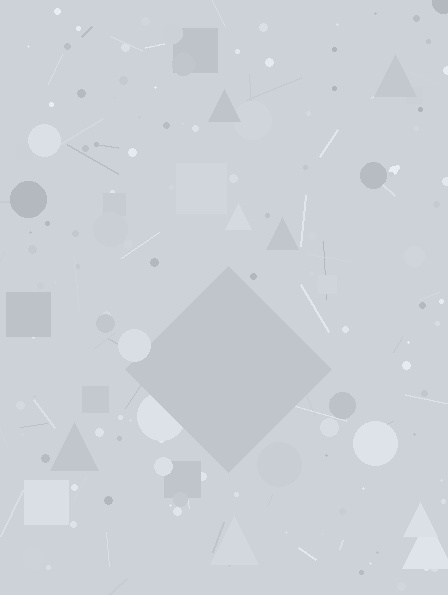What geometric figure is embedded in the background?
A diamond is embedded in the background.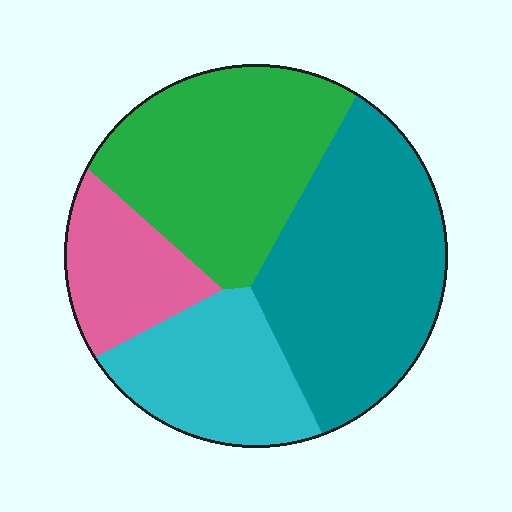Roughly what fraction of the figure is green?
Green takes up about one third (1/3) of the figure.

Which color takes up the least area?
Pink, at roughly 15%.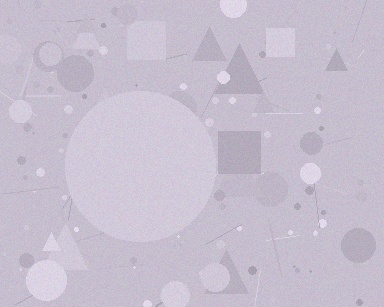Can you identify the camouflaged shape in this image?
The camouflaged shape is a circle.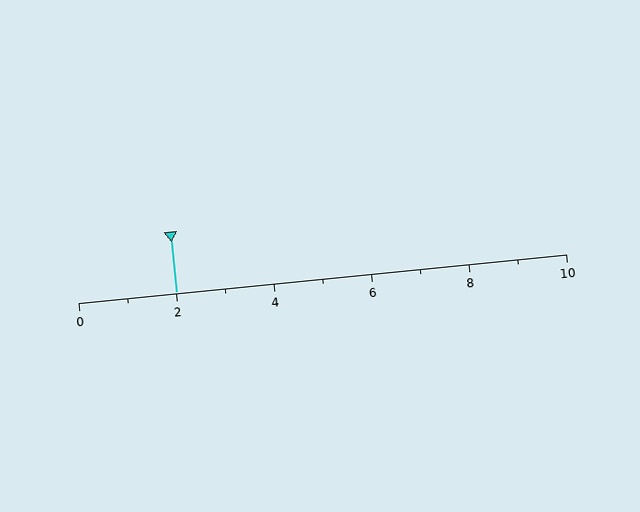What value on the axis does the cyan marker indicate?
The marker indicates approximately 2.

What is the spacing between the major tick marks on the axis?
The major ticks are spaced 2 apart.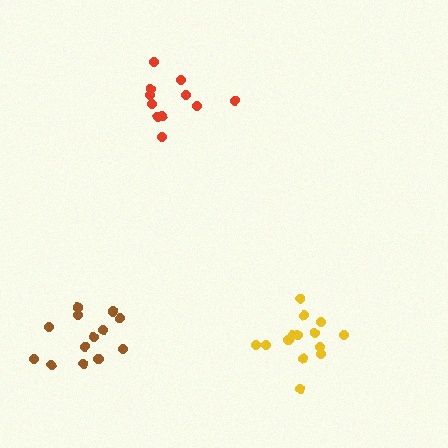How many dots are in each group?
Group 1: 14 dots, Group 2: 11 dots, Group 3: 13 dots (38 total).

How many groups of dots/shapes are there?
There are 3 groups.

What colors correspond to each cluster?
The clusters are colored: yellow, red, brown.